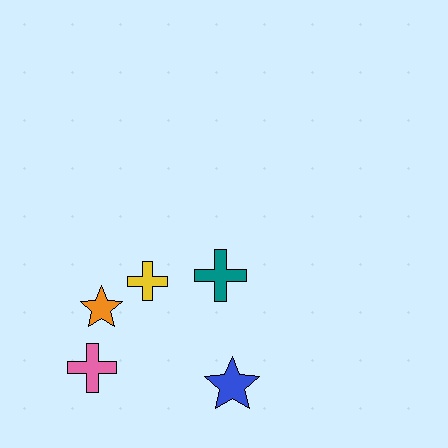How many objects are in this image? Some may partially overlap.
There are 5 objects.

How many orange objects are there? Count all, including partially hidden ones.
There is 1 orange object.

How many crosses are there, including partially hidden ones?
There are 3 crosses.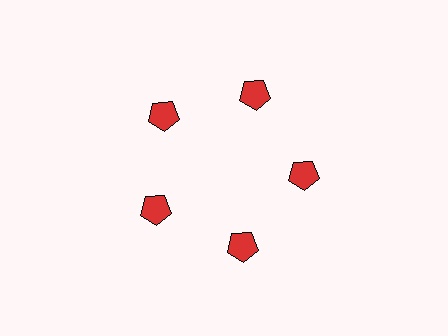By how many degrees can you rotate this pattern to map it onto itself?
The pattern maps onto itself every 72 degrees of rotation.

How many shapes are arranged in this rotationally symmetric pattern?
There are 5 shapes, arranged in 5 groups of 1.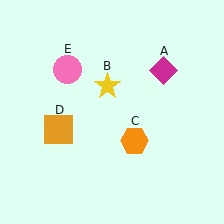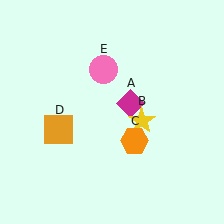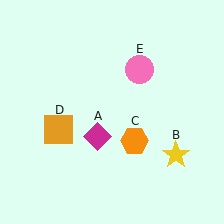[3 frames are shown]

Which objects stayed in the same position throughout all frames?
Orange hexagon (object C) and orange square (object D) remained stationary.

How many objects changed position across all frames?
3 objects changed position: magenta diamond (object A), yellow star (object B), pink circle (object E).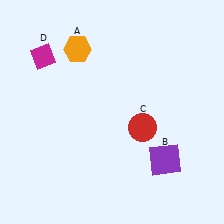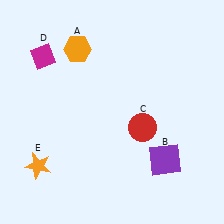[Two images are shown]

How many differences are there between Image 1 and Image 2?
There is 1 difference between the two images.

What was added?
An orange star (E) was added in Image 2.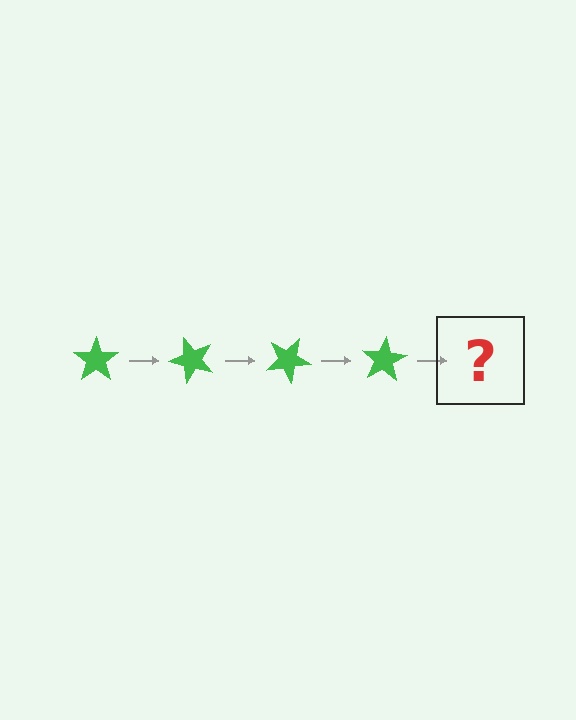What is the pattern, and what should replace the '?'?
The pattern is that the star rotates 50 degrees each step. The '?' should be a green star rotated 200 degrees.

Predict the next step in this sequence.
The next step is a green star rotated 200 degrees.